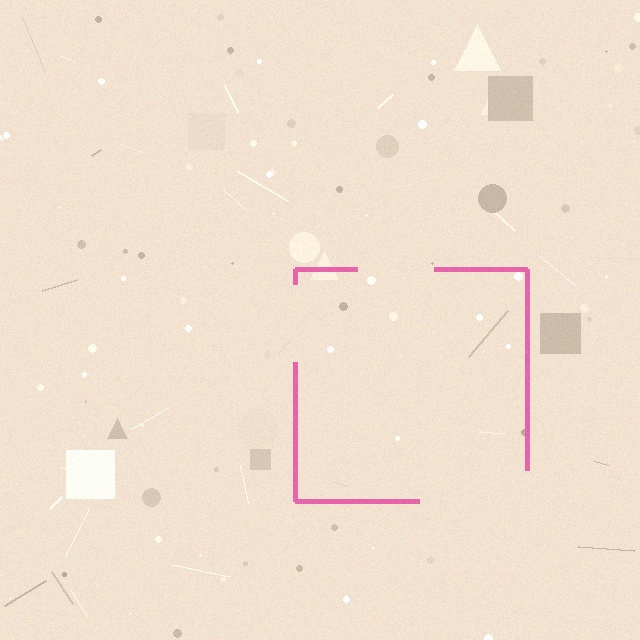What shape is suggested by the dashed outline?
The dashed outline suggests a square.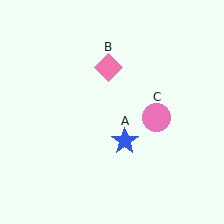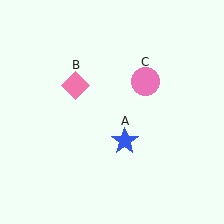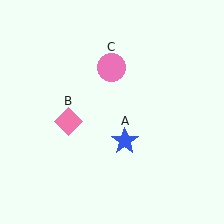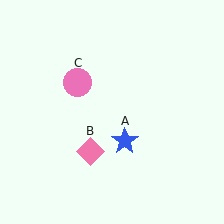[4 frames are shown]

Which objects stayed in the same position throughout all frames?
Blue star (object A) remained stationary.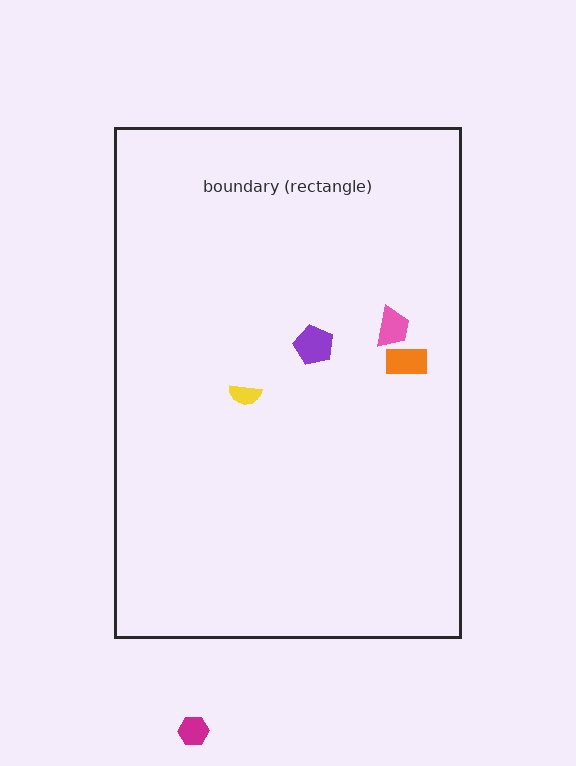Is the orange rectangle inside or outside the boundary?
Inside.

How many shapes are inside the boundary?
4 inside, 1 outside.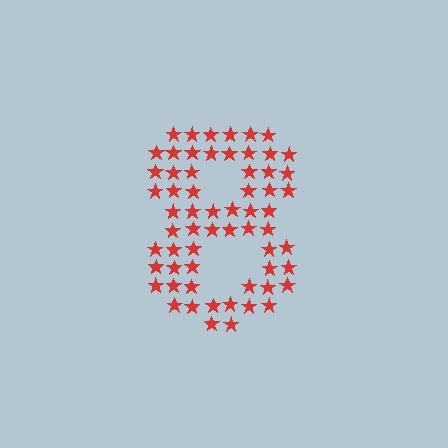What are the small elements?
The small elements are stars.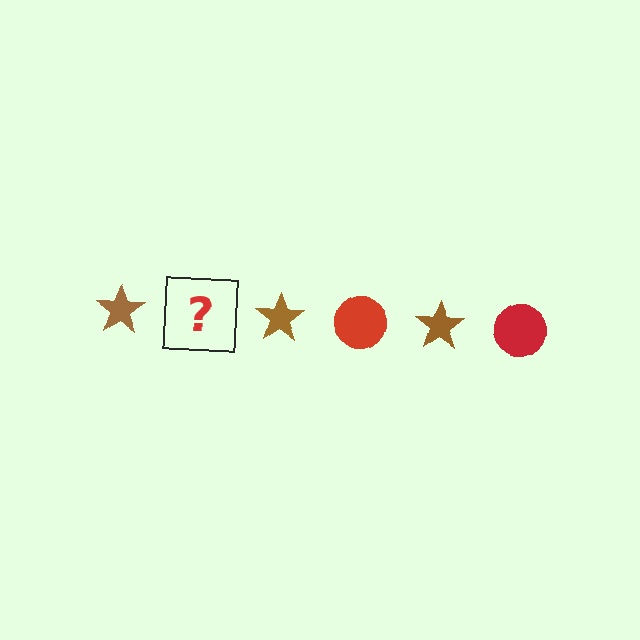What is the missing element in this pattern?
The missing element is a red circle.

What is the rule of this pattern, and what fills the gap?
The rule is that the pattern alternates between brown star and red circle. The gap should be filled with a red circle.